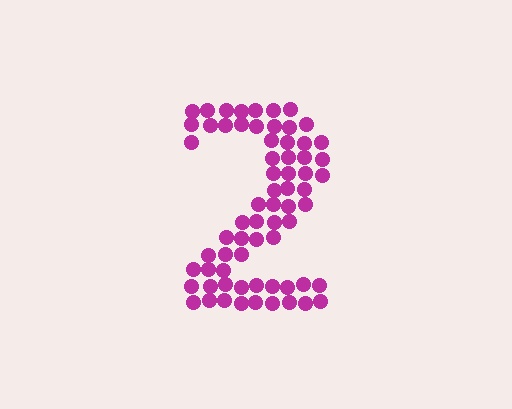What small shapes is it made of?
It is made of small circles.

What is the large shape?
The large shape is the digit 2.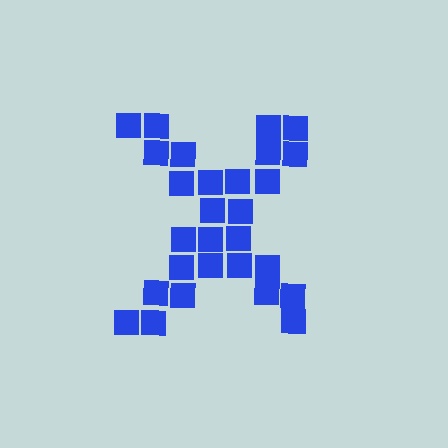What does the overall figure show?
The overall figure shows the letter X.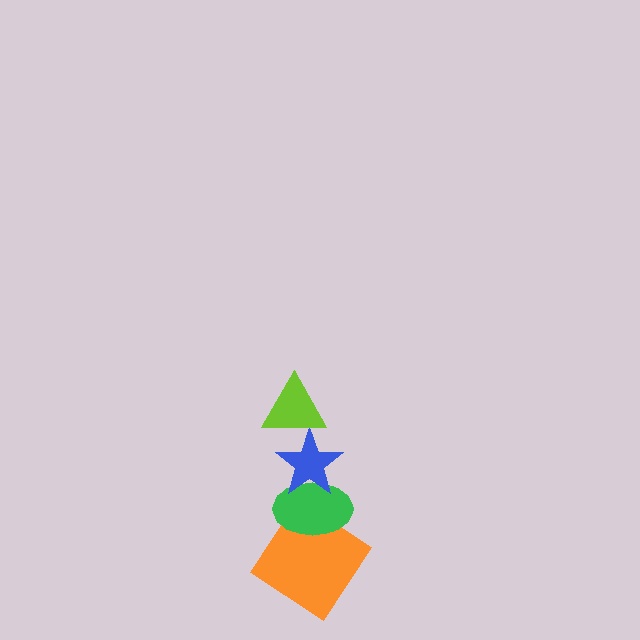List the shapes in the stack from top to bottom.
From top to bottom: the lime triangle, the blue star, the green ellipse, the orange diamond.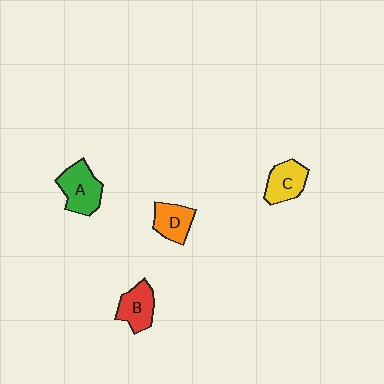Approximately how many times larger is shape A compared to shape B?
Approximately 1.2 times.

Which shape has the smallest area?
Shape D (orange).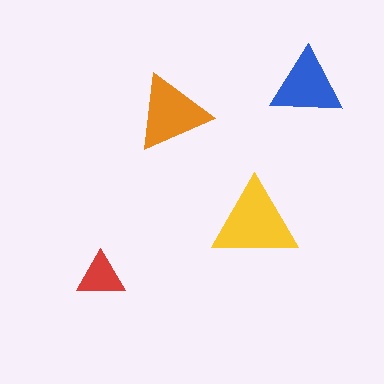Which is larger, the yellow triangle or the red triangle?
The yellow one.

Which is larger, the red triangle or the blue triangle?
The blue one.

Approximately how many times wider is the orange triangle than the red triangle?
About 1.5 times wider.